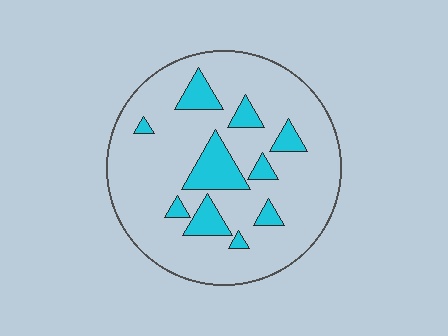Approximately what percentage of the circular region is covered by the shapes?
Approximately 15%.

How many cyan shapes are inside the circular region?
10.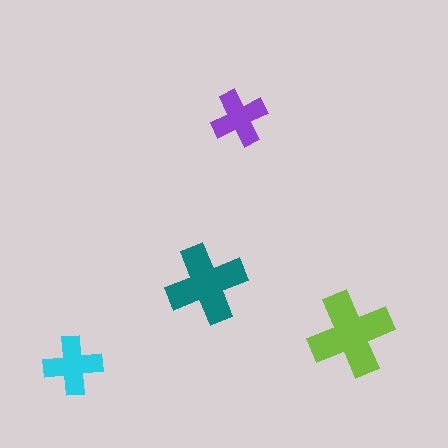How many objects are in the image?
There are 4 objects in the image.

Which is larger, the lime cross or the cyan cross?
The lime one.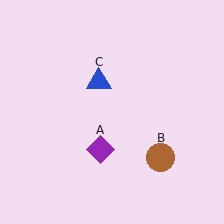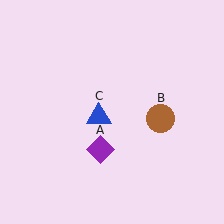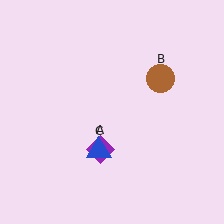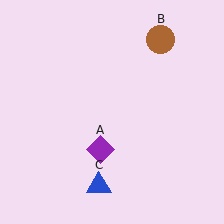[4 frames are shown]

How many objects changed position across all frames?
2 objects changed position: brown circle (object B), blue triangle (object C).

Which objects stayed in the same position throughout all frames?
Purple diamond (object A) remained stationary.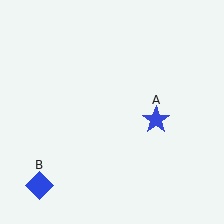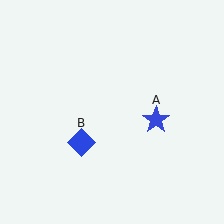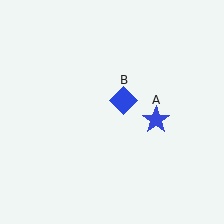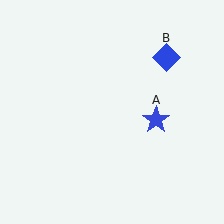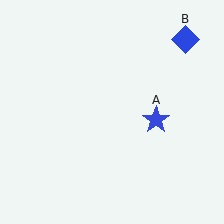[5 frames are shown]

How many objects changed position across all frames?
1 object changed position: blue diamond (object B).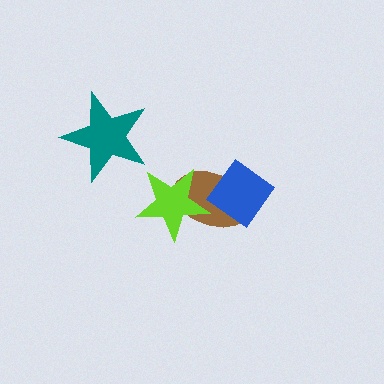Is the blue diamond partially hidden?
No, no other shape covers it.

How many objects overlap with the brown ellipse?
2 objects overlap with the brown ellipse.